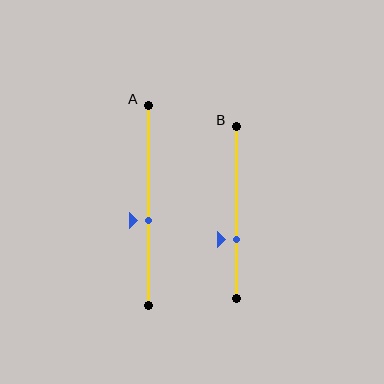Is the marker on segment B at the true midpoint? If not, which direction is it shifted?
No, the marker on segment B is shifted downward by about 16% of the segment length.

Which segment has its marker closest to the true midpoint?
Segment A has its marker closest to the true midpoint.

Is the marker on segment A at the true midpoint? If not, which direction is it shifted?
No, the marker on segment A is shifted downward by about 7% of the segment length.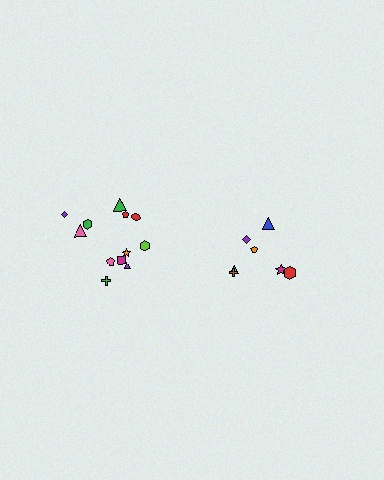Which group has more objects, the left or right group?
The left group.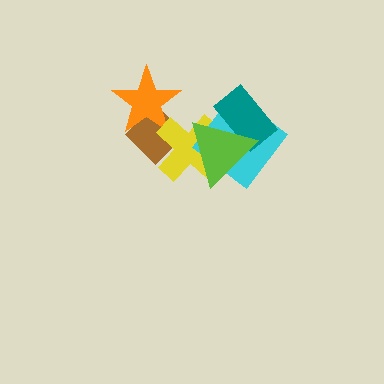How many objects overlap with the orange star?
2 objects overlap with the orange star.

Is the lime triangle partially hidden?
No, no other shape covers it.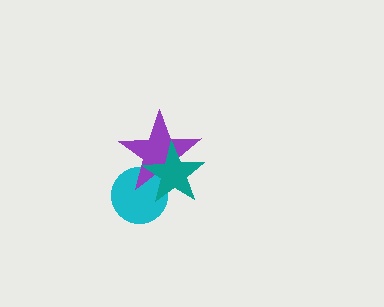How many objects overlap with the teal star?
2 objects overlap with the teal star.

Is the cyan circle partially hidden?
Yes, it is partially covered by another shape.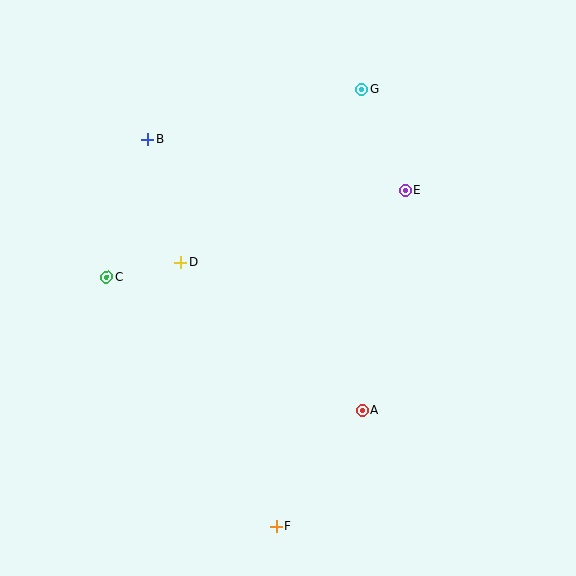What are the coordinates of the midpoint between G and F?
The midpoint between G and F is at (319, 308).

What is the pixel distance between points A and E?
The distance between A and E is 224 pixels.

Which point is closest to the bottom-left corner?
Point F is closest to the bottom-left corner.